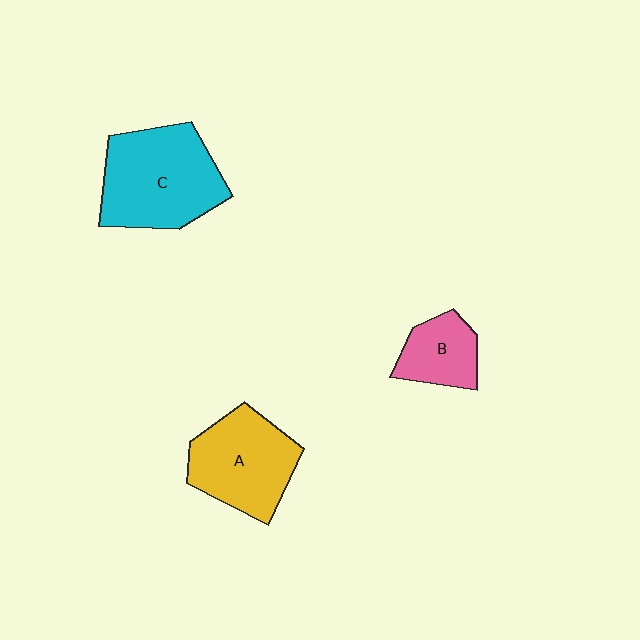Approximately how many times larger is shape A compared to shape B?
Approximately 1.8 times.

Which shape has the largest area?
Shape C (cyan).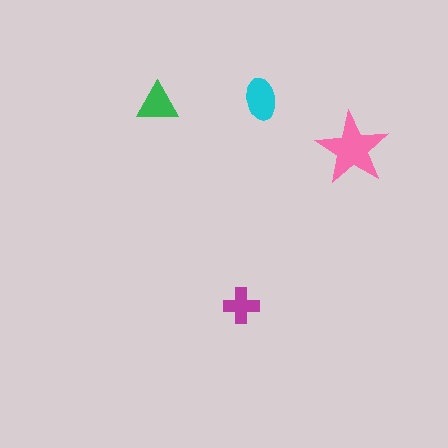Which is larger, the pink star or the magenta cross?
The pink star.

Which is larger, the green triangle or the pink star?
The pink star.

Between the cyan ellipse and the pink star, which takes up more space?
The pink star.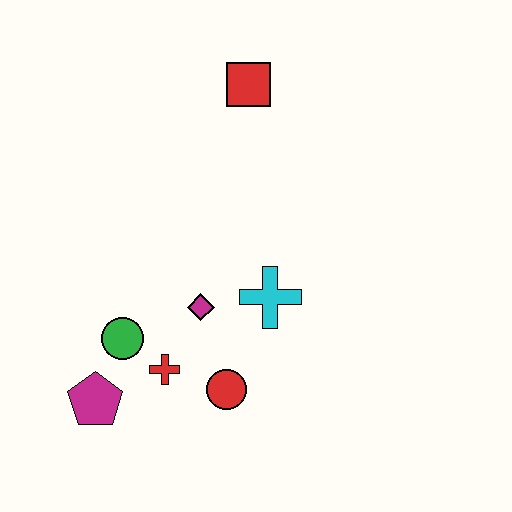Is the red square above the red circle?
Yes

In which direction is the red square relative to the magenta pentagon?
The red square is above the magenta pentagon.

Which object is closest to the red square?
The cyan cross is closest to the red square.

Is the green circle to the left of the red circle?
Yes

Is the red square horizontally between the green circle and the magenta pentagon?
No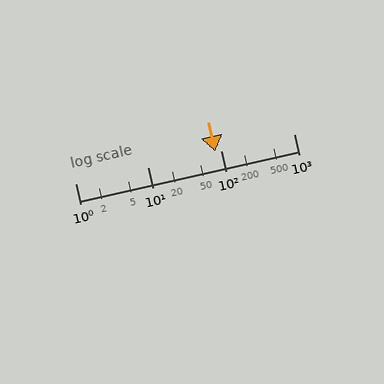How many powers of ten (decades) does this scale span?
The scale spans 3 decades, from 1 to 1000.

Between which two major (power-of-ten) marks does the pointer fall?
The pointer is between 10 and 100.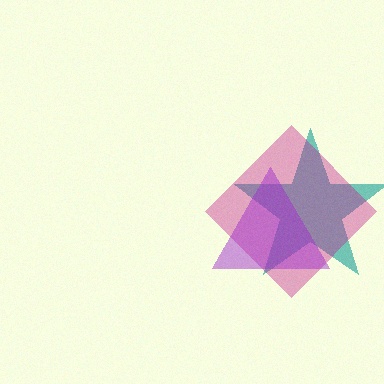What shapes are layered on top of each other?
The layered shapes are: a teal star, a magenta diamond, a purple triangle.